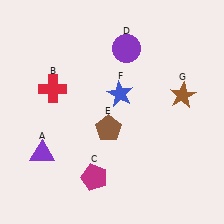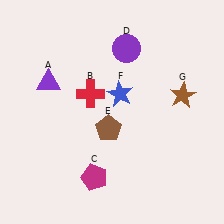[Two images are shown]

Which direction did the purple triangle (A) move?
The purple triangle (A) moved up.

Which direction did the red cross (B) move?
The red cross (B) moved right.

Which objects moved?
The objects that moved are: the purple triangle (A), the red cross (B).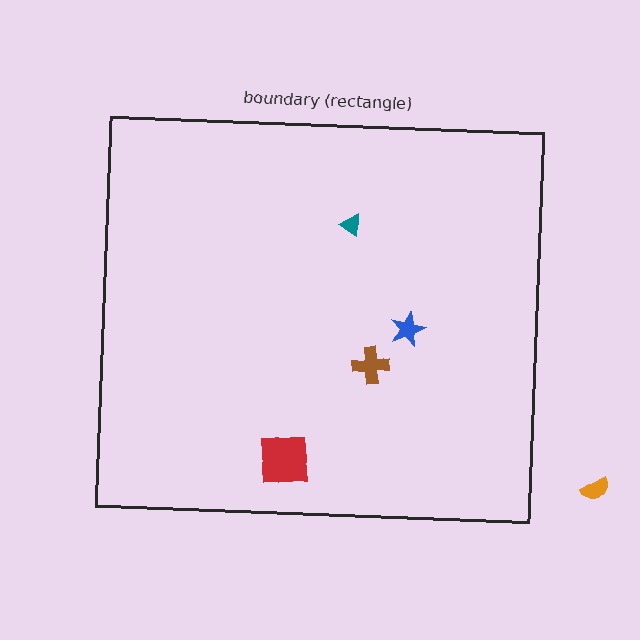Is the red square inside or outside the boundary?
Inside.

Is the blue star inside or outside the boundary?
Inside.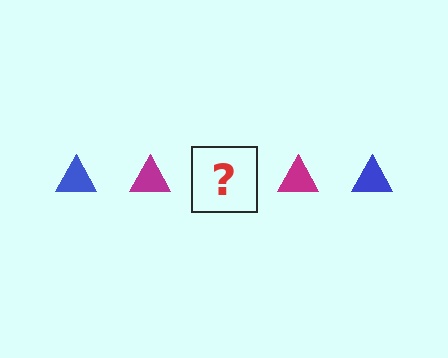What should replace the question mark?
The question mark should be replaced with a blue triangle.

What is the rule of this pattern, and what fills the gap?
The rule is that the pattern cycles through blue, magenta triangles. The gap should be filled with a blue triangle.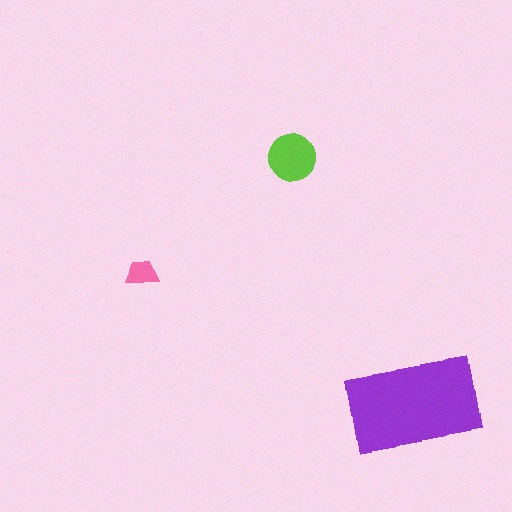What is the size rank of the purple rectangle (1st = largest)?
1st.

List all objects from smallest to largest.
The pink trapezoid, the lime circle, the purple rectangle.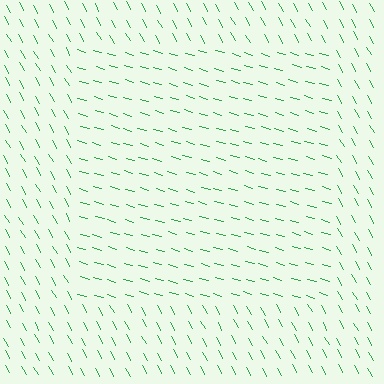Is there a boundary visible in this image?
Yes, there is a texture boundary formed by a change in line orientation.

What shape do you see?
I see a rectangle.